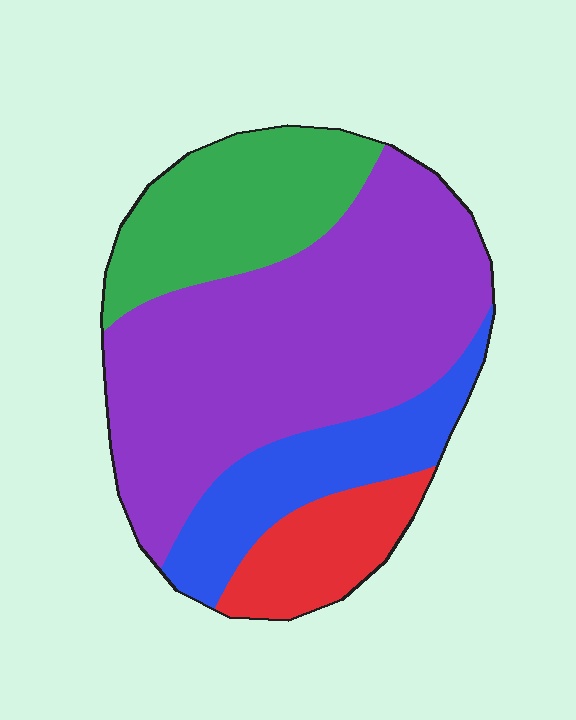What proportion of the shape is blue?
Blue covers about 15% of the shape.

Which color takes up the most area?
Purple, at roughly 50%.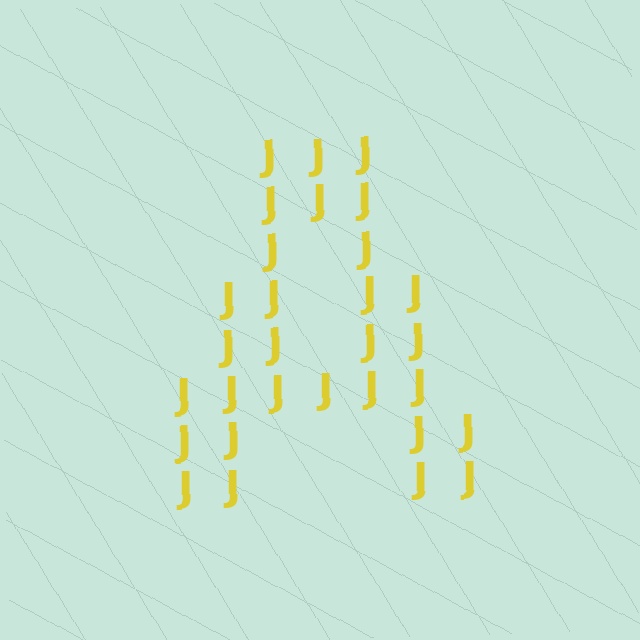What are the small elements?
The small elements are letter J's.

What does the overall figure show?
The overall figure shows the letter A.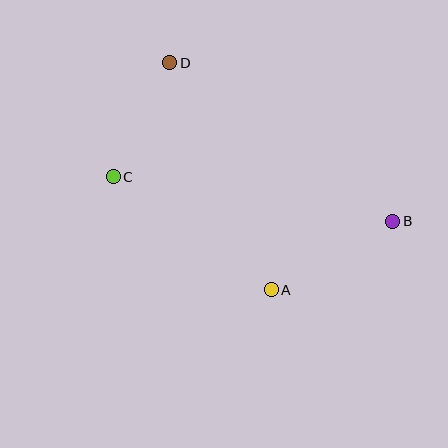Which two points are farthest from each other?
Points B and C are farthest from each other.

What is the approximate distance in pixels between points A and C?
The distance between A and C is approximately 194 pixels.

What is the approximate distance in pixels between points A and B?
The distance between A and B is approximately 140 pixels.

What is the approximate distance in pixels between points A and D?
The distance between A and D is approximately 249 pixels.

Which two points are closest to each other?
Points C and D are closest to each other.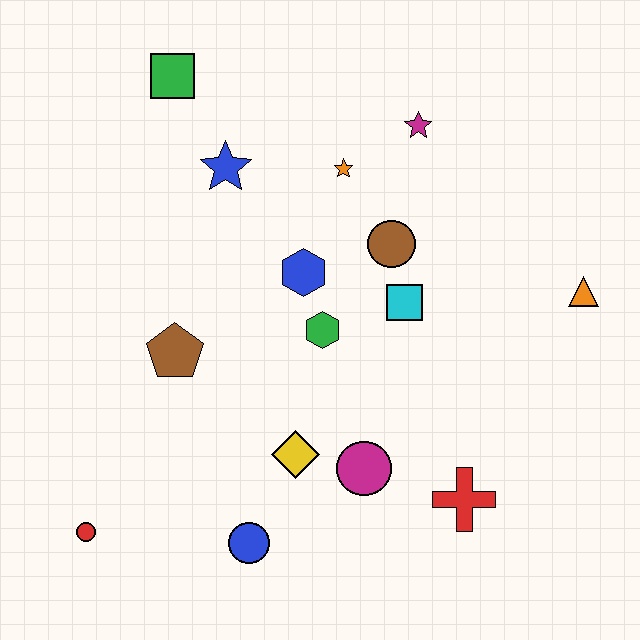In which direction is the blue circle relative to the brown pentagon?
The blue circle is below the brown pentagon.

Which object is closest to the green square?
The blue star is closest to the green square.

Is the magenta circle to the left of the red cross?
Yes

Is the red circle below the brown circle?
Yes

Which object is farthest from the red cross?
The green square is farthest from the red cross.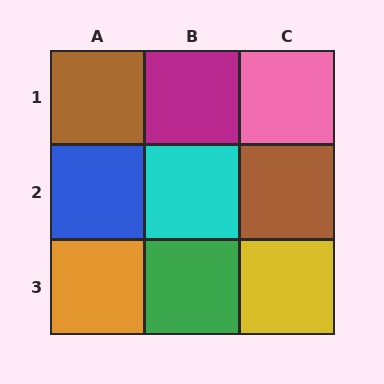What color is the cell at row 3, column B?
Green.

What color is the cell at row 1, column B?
Magenta.